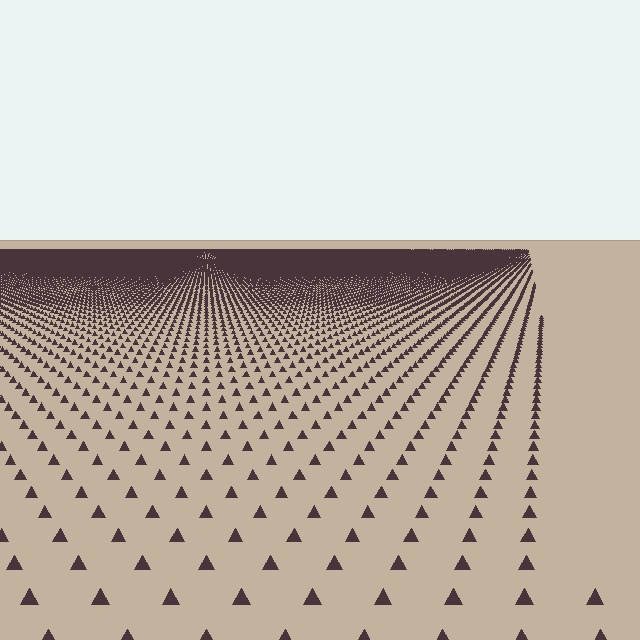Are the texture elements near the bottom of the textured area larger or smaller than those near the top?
Larger. Near the bottom, elements are closer to the viewer and appear at a bigger on-screen size.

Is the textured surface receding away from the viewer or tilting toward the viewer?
The surface is receding away from the viewer. Texture elements get smaller and denser toward the top.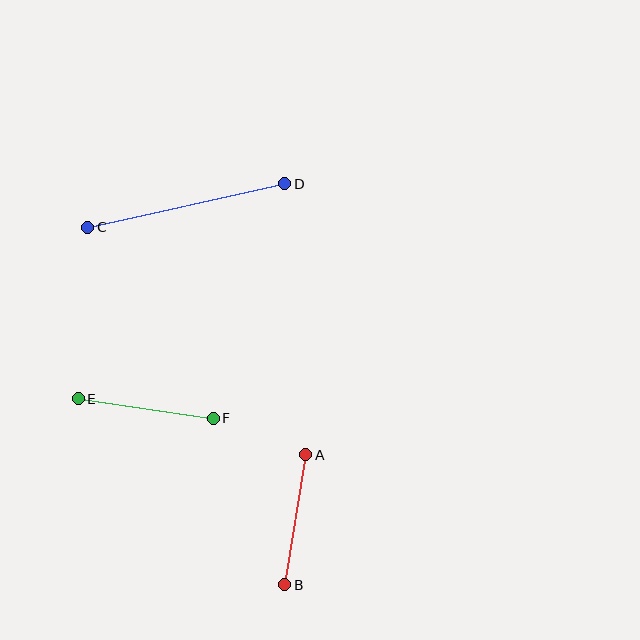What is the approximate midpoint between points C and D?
The midpoint is at approximately (186, 206) pixels.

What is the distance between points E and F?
The distance is approximately 136 pixels.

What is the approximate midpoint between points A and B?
The midpoint is at approximately (295, 520) pixels.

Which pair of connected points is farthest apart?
Points C and D are farthest apart.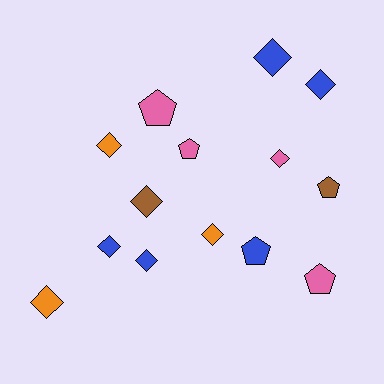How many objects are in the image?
There are 14 objects.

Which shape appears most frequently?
Diamond, with 9 objects.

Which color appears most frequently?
Blue, with 5 objects.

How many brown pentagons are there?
There is 1 brown pentagon.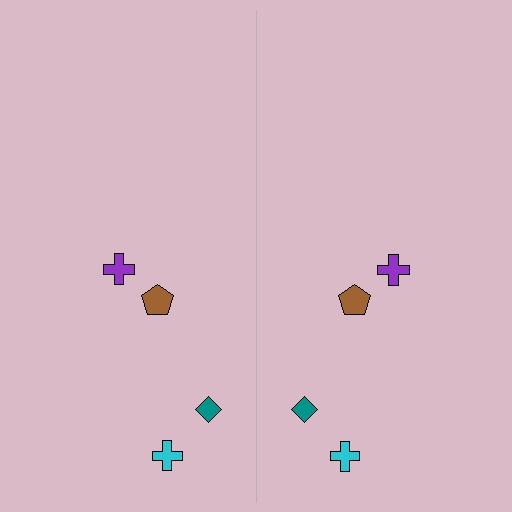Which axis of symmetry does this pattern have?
The pattern has a vertical axis of symmetry running through the center of the image.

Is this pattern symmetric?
Yes, this pattern has bilateral (reflection) symmetry.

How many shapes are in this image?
There are 8 shapes in this image.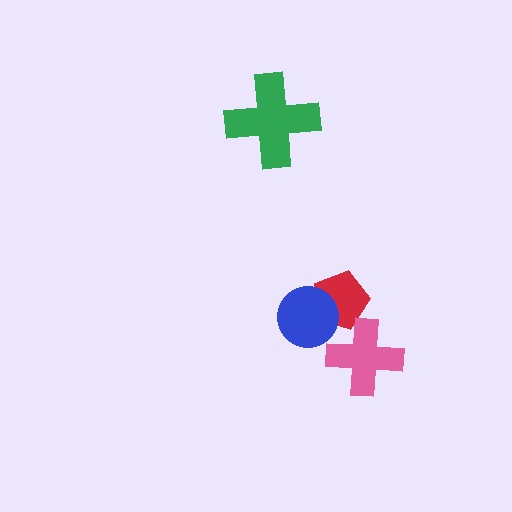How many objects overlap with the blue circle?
1 object overlaps with the blue circle.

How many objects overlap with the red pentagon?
2 objects overlap with the red pentagon.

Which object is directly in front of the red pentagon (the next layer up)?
The pink cross is directly in front of the red pentagon.